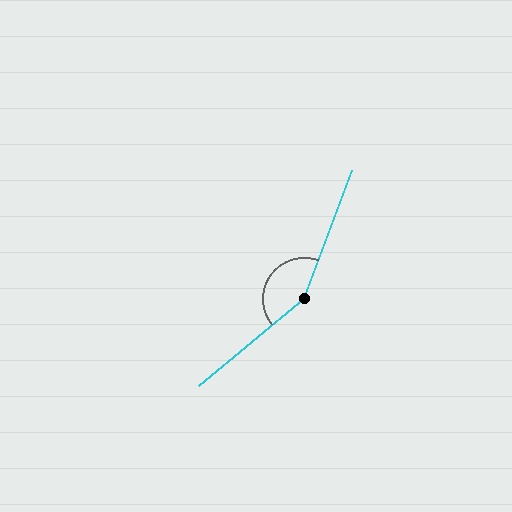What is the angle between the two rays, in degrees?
Approximately 150 degrees.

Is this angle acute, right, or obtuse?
It is obtuse.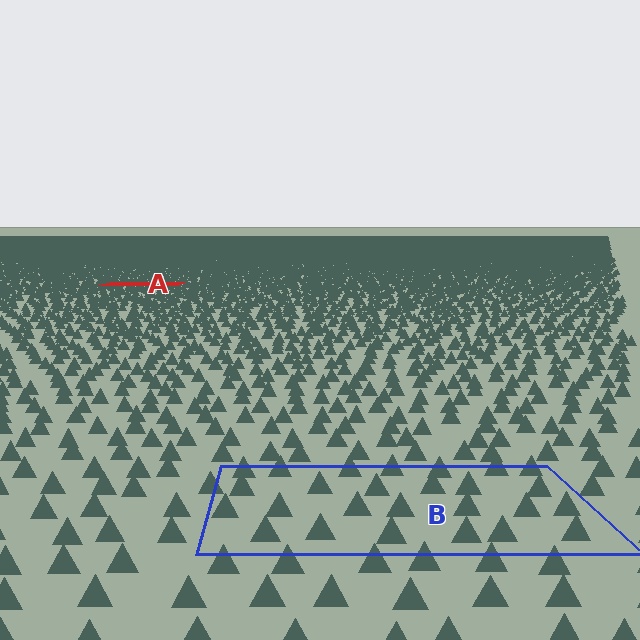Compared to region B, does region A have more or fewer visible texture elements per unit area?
Region A has more texture elements per unit area — they are packed more densely because it is farther away.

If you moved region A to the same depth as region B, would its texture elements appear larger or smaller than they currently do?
They would appear larger. At a closer depth, the same texture elements are projected at a bigger on-screen size.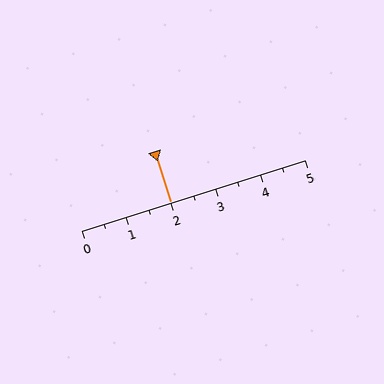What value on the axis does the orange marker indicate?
The marker indicates approximately 2.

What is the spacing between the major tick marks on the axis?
The major ticks are spaced 1 apart.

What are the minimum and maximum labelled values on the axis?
The axis runs from 0 to 5.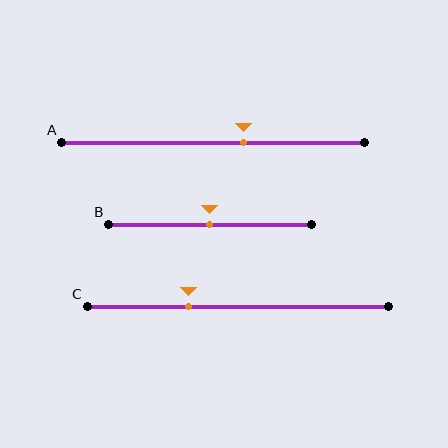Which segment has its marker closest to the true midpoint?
Segment B has its marker closest to the true midpoint.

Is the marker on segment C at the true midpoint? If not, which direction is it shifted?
No, the marker on segment C is shifted to the left by about 16% of the segment length.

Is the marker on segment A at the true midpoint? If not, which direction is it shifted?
No, the marker on segment A is shifted to the right by about 10% of the segment length.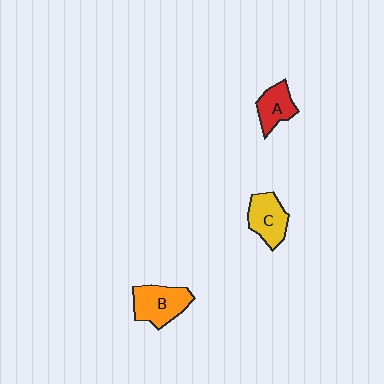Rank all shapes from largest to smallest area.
From largest to smallest: B (orange), C (yellow), A (red).